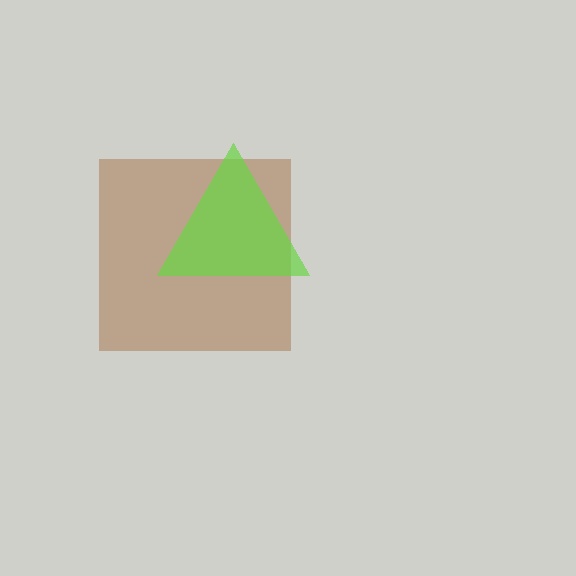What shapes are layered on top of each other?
The layered shapes are: a brown square, a lime triangle.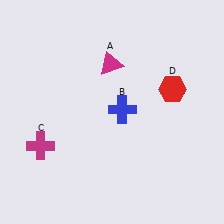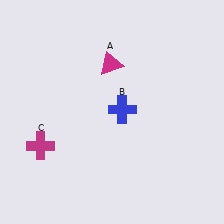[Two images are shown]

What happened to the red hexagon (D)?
The red hexagon (D) was removed in Image 2. It was in the top-right area of Image 1.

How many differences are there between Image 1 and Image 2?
There is 1 difference between the two images.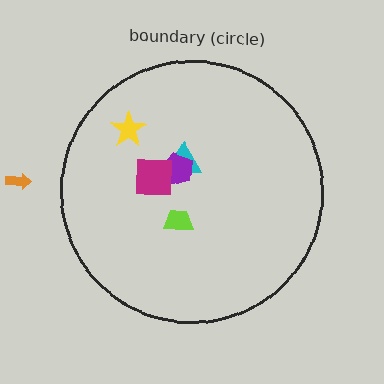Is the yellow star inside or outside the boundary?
Inside.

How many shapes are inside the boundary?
5 inside, 1 outside.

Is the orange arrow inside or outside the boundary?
Outside.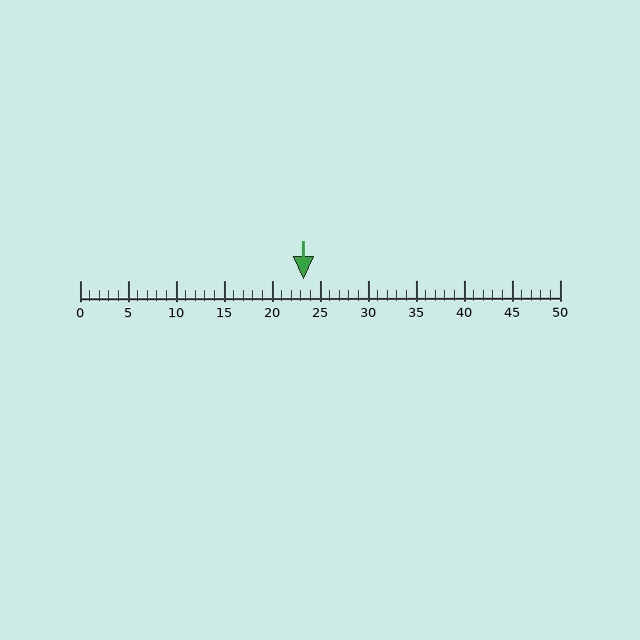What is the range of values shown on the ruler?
The ruler shows values from 0 to 50.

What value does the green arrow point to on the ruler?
The green arrow points to approximately 23.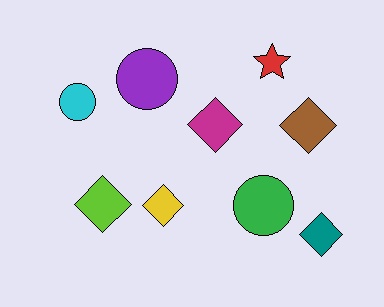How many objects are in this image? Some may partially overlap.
There are 9 objects.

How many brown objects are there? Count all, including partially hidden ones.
There is 1 brown object.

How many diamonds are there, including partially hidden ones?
There are 5 diamonds.